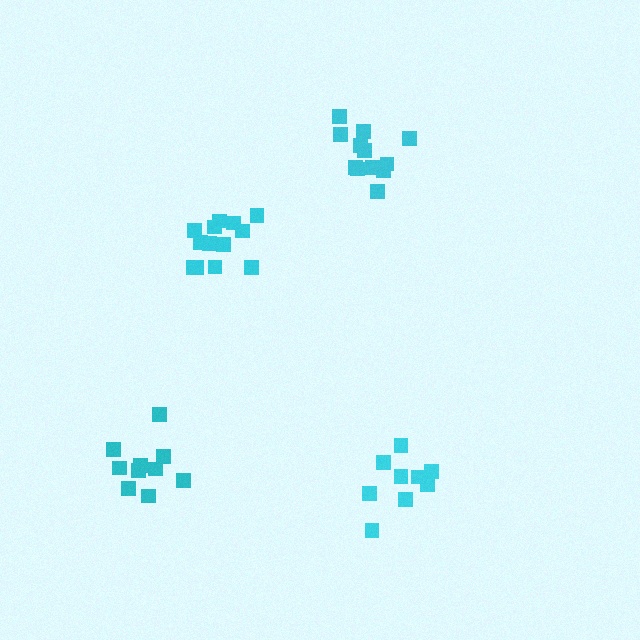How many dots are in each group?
Group 1: 9 dots, Group 2: 14 dots, Group 3: 12 dots, Group 4: 10 dots (45 total).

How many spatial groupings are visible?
There are 4 spatial groupings.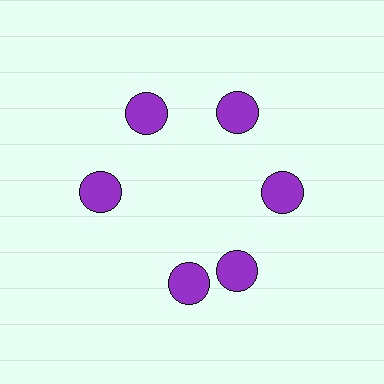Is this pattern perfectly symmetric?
No. The 6 purple circles are arranged in a ring, but one element near the 7 o'clock position is rotated out of alignment along the ring, breaking the 6-fold rotational symmetry.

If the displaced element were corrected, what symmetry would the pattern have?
It would have 6-fold rotational symmetry — the pattern would map onto itself every 60 degrees.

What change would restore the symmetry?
The symmetry would be restored by rotating it back into even spacing with its neighbors so that all 6 circles sit at equal angles and equal distance from the center.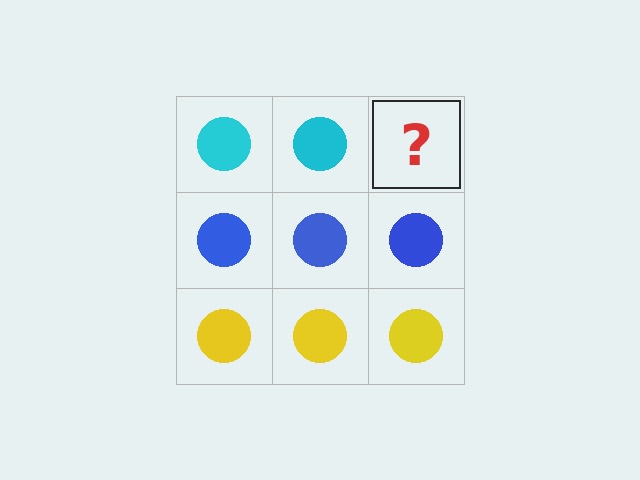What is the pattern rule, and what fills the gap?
The rule is that each row has a consistent color. The gap should be filled with a cyan circle.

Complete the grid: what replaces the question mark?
The question mark should be replaced with a cyan circle.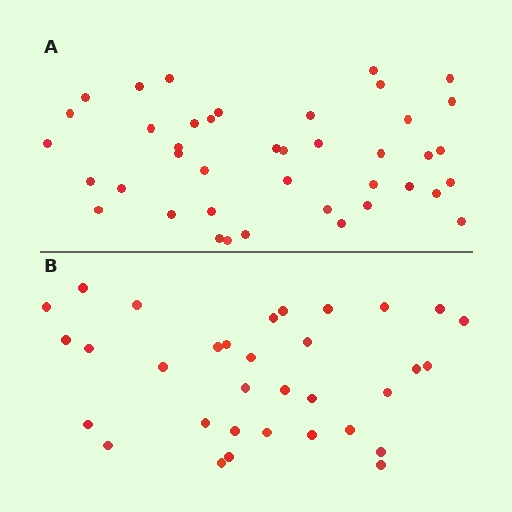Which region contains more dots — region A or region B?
Region A (the top region) has more dots.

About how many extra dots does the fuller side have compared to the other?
Region A has roughly 8 or so more dots than region B.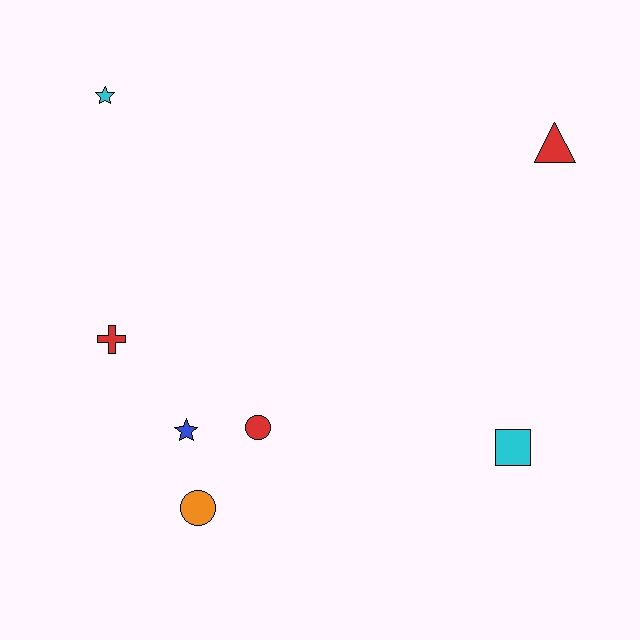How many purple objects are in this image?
There are no purple objects.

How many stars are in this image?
There are 2 stars.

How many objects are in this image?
There are 7 objects.